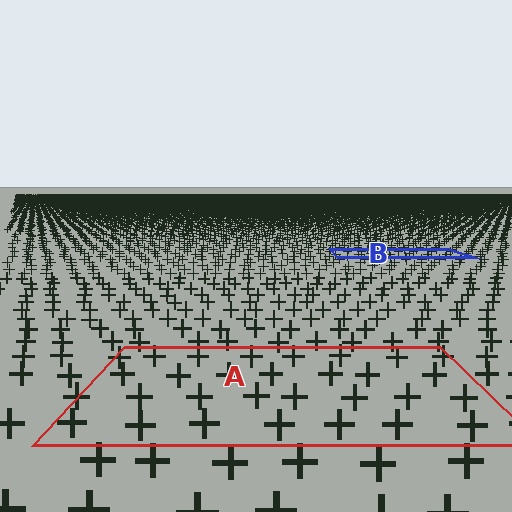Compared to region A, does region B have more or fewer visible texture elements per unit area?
Region B has more texture elements per unit area — they are packed more densely because it is farther away.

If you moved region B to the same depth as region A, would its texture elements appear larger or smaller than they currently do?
They would appear larger. At a closer depth, the same texture elements are projected at a bigger on-screen size.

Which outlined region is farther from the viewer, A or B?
Region B is farther from the viewer — the texture elements inside it appear smaller and more densely packed.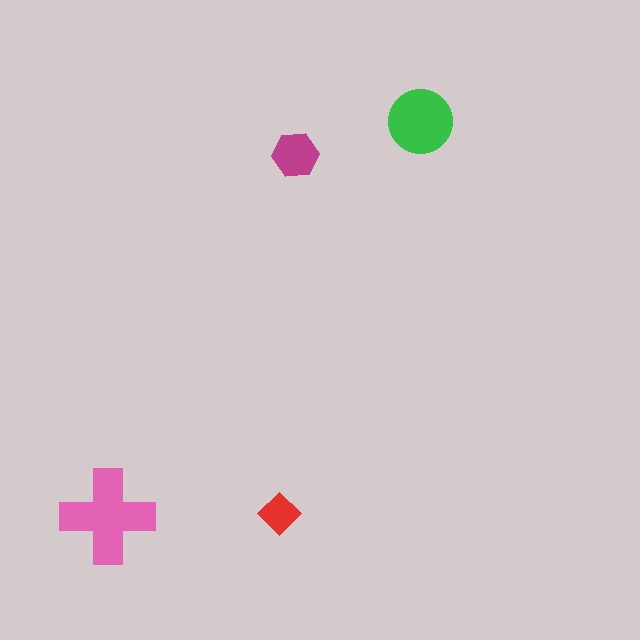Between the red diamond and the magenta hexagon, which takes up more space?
The magenta hexagon.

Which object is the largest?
The pink cross.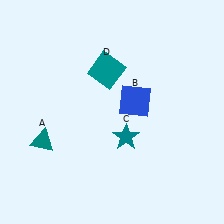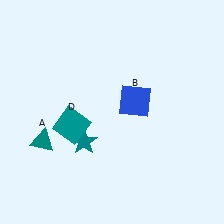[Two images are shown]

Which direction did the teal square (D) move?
The teal square (D) moved down.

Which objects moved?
The objects that moved are: the teal star (C), the teal square (D).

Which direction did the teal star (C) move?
The teal star (C) moved left.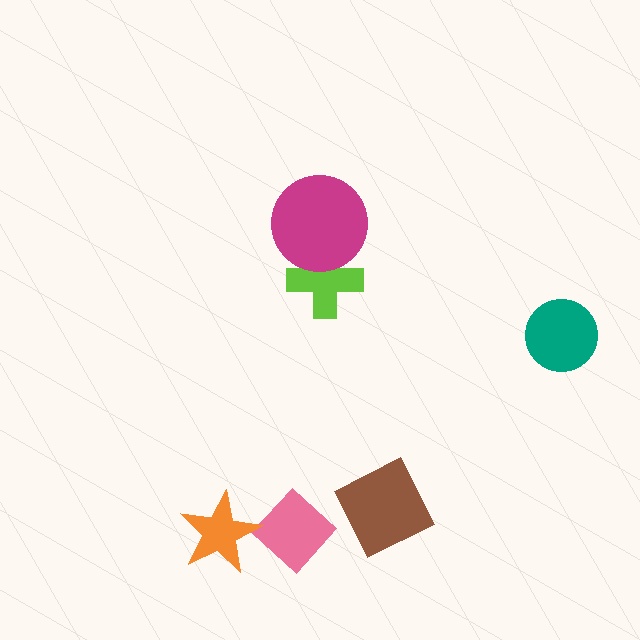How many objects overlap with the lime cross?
1 object overlaps with the lime cross.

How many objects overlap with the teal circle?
0 objects overlap with the teal circle.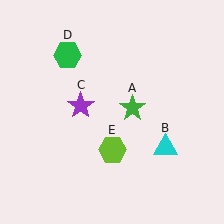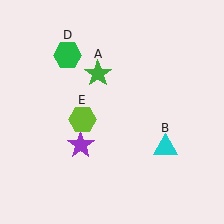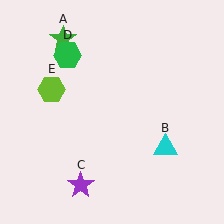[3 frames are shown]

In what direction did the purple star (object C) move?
The purple star (object C) moved down.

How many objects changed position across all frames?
3 objects changed position: green star (object A), purple star (object C), lime hexagon (object E).